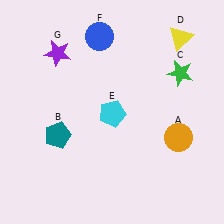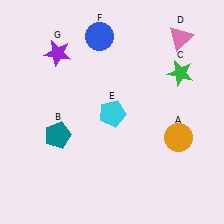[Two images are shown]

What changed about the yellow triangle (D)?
In Image 1, D is yellow. In Image 2, it changed to pink.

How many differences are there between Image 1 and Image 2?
There is 1 difference between the two images.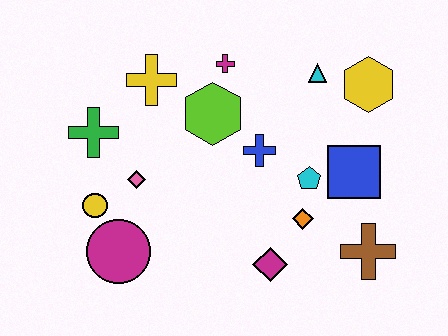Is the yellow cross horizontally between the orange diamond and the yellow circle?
Yes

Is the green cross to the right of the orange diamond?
No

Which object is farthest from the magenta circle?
The yellow hexagon is farthest from the magenta circle.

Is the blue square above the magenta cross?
No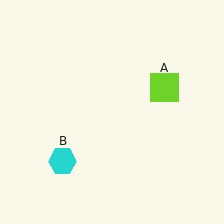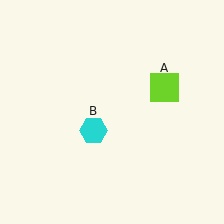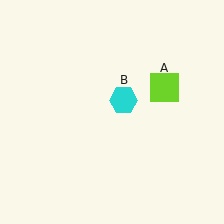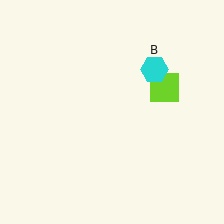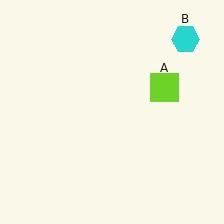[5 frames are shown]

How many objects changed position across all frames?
1 object changed position: cyan hexagon (object B).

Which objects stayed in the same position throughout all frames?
Lime square (object A) remained stationary.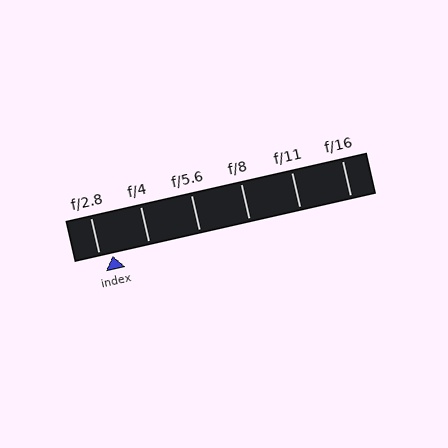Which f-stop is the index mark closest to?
The index mark is closest to f/2.8.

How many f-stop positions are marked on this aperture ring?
There are 6 f-stop positions marked.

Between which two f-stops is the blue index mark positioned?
The index mark is between f/2.8 and f/4.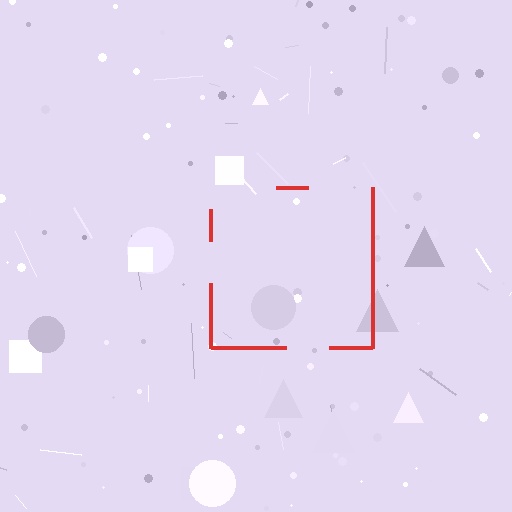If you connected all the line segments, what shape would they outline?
They would outline a square.